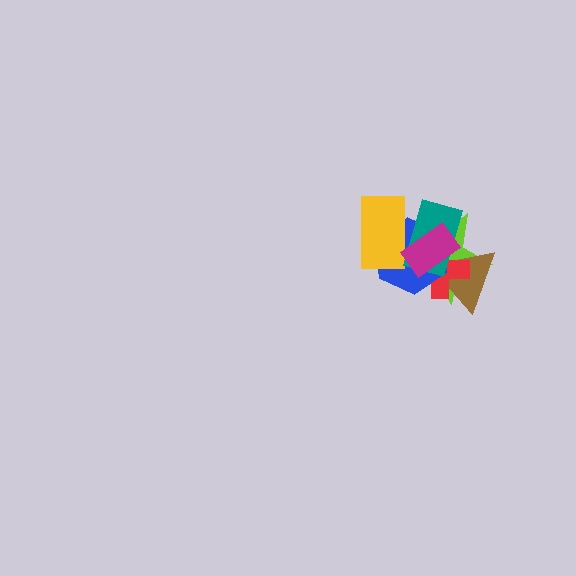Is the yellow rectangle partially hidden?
Yes, it is partially covered by another shape.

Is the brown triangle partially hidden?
Yes, it is partially covered by another shape.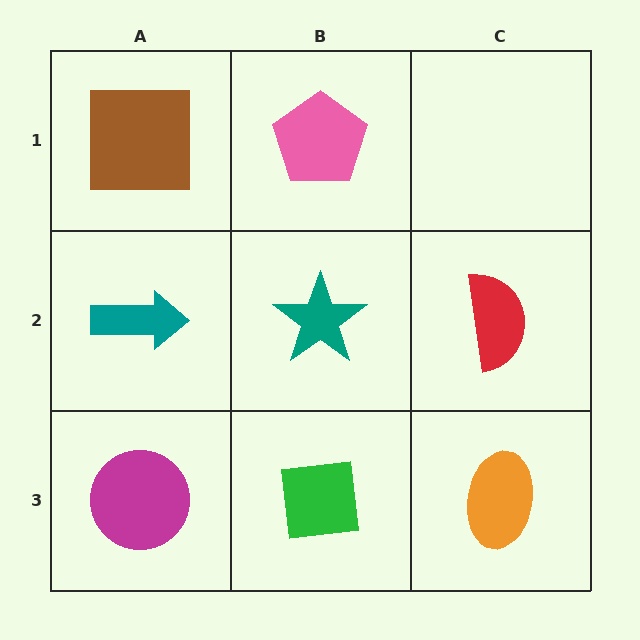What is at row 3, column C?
An orange ellipse.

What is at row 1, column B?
A pink pentagon.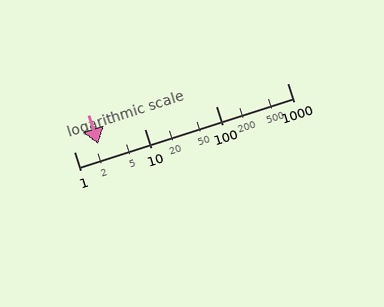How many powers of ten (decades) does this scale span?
The scale spans 3 decades, from 1 to 1000.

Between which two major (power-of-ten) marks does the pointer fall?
The pointer is between 1 and 10.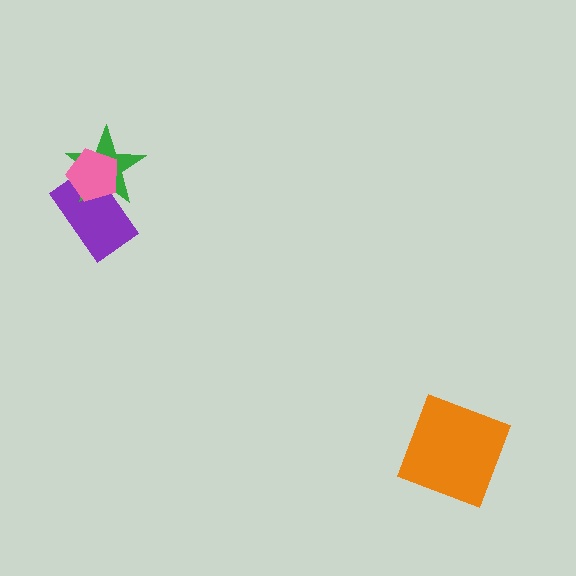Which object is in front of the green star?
The pink pentagon is in front of the green star.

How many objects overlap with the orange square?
0 objects overlap with the orange square.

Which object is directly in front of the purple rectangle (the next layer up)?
The green star is directly in front of the purple rectangle.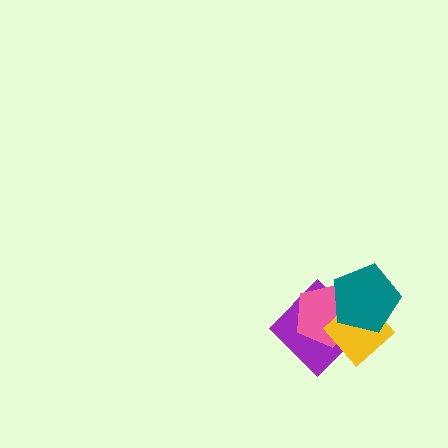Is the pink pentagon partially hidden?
Yes, it is partially covered by another shape.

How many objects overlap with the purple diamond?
3 objects overlap with the purple diamond.